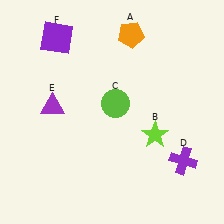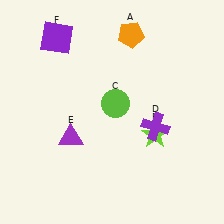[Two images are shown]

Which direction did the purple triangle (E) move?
The purple triangle (E) moved down.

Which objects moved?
The objects that moved are: the purple cross (D), the purple triangle (E).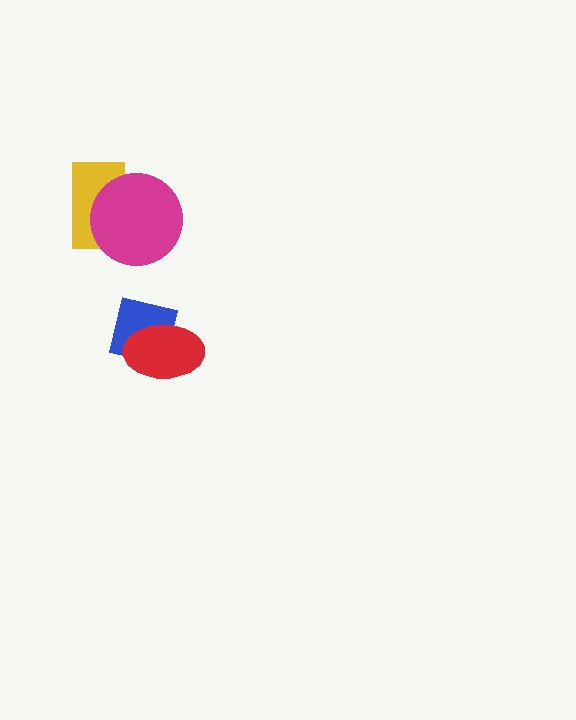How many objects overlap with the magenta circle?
1 object overlaps with the magenta circle.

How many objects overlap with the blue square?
1 object overlaps with the blue square.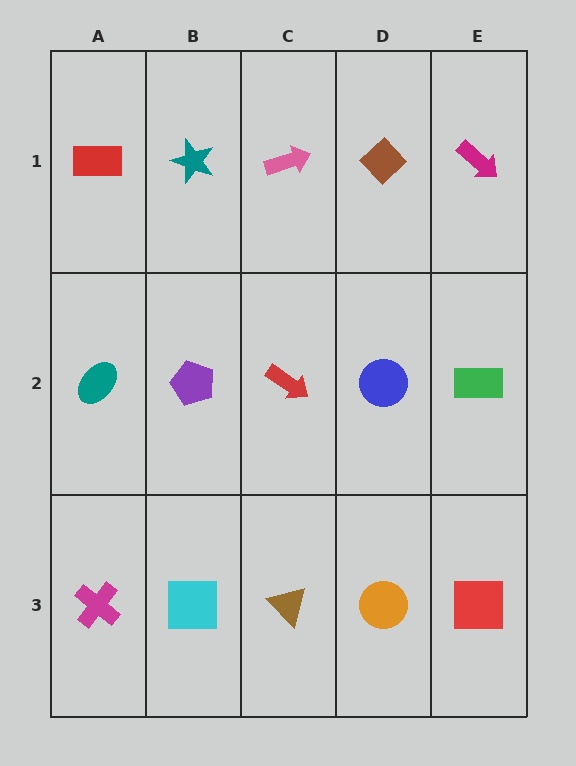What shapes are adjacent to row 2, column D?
A brown diamond (row 1, column D), an orange circle (row 3, column D), a red arrow (row 2, column C), a green rectangle (row 2, column E).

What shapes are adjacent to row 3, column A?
A teal ellipse (row 2, column A), a cyan square (row 3, column B).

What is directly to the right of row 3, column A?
A cyan square.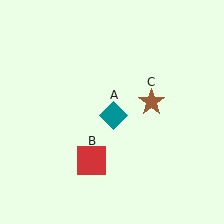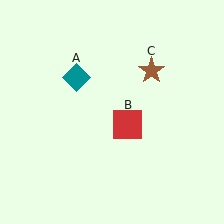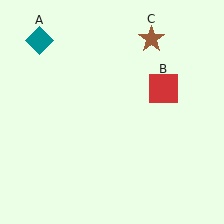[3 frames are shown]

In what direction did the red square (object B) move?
The red square (object B) moved up and to the right.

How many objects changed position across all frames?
3 objects changed position: teal diamond (object A), red square (object B), brown star (object C).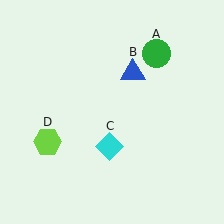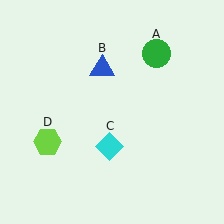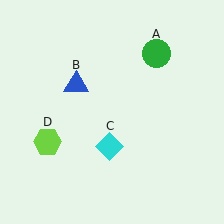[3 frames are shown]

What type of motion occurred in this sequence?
The blue triangle (object B) rotated counterclockwise around the center of the scene.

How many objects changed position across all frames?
1 object changed position: blue triangle (object B).